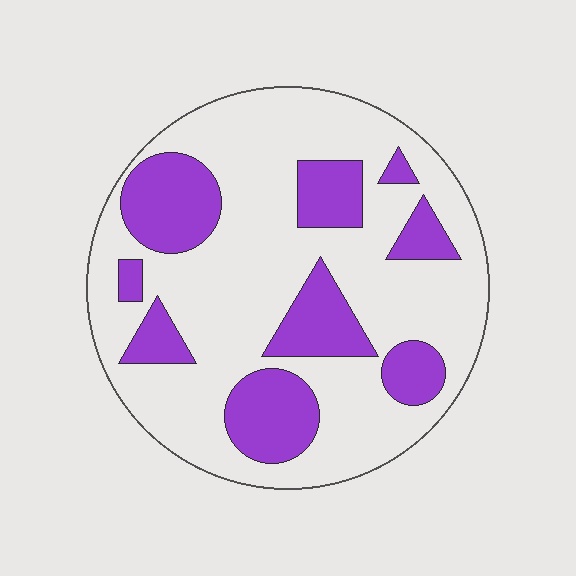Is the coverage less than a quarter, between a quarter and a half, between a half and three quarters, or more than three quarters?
Between a quarter and a half.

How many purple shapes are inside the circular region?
9.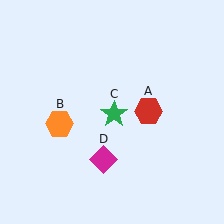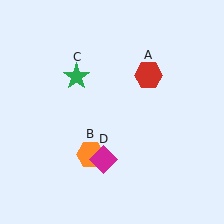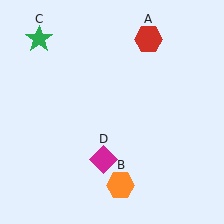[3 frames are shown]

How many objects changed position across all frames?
3 objects changed position: red hexagon (object A), orange hexagon (object B), green star (object C).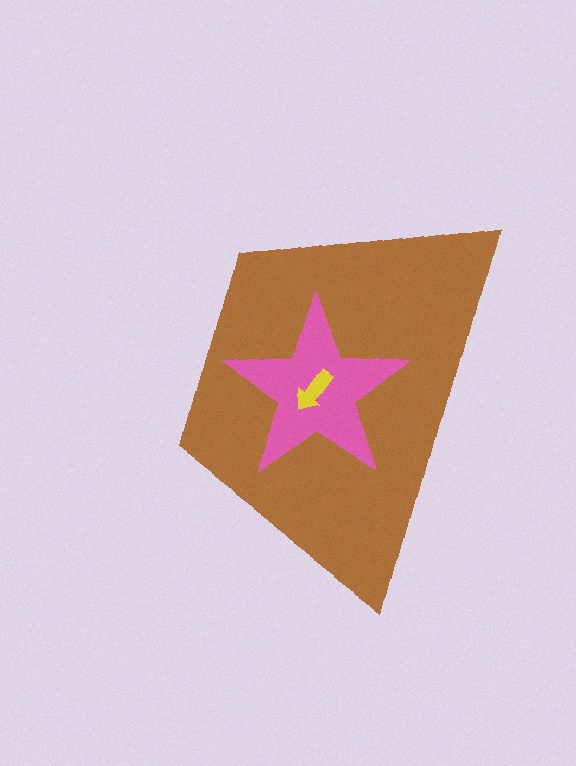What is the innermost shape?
The yellow arrow.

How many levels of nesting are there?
3.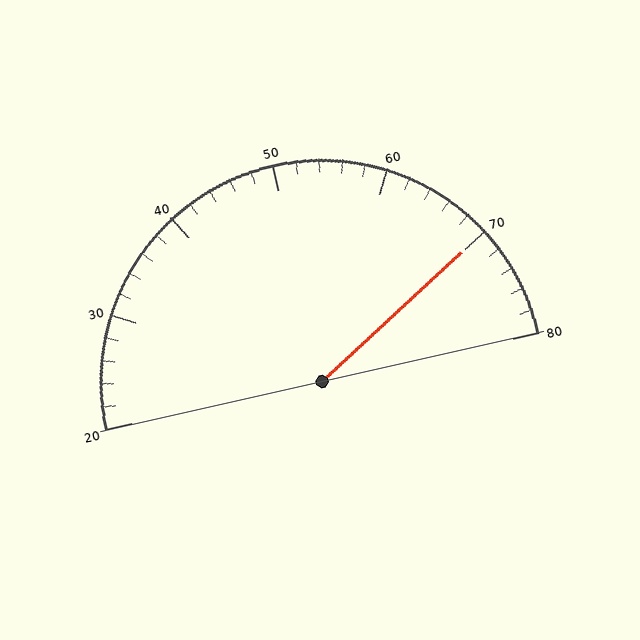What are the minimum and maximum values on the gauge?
The gauge ranges from 20 to 80.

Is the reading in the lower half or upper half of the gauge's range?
The reading is in the upper half of the range (20 to 80).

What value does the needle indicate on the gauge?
The needle indicates approximately 70.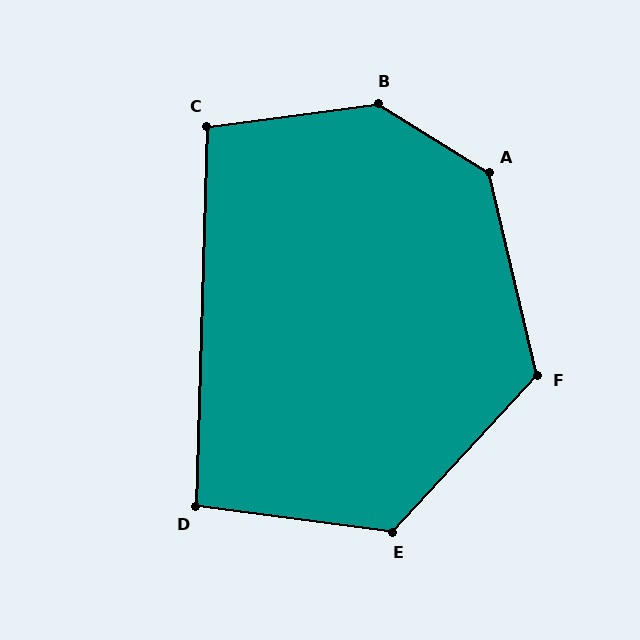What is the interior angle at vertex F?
Approximately 124 degrees (obtuse).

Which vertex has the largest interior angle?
B, at approximately 140 degrees.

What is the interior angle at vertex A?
Approximately 135 degrees (obtuse).